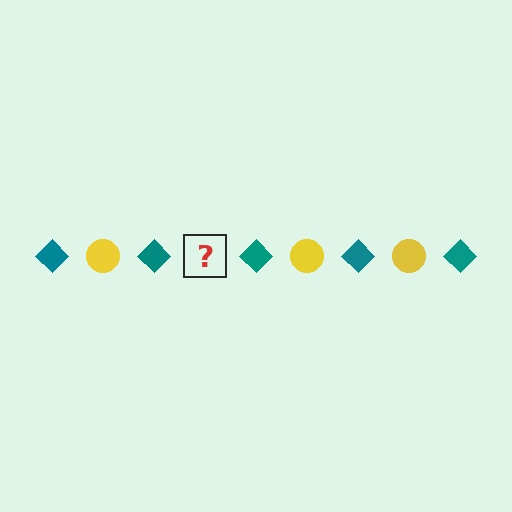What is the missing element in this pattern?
The missing element is a yellow circle.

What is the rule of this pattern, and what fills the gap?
The rule is that the pattern alternates between teal diamond and yellow circle. The gap should be filled with a yellow circle.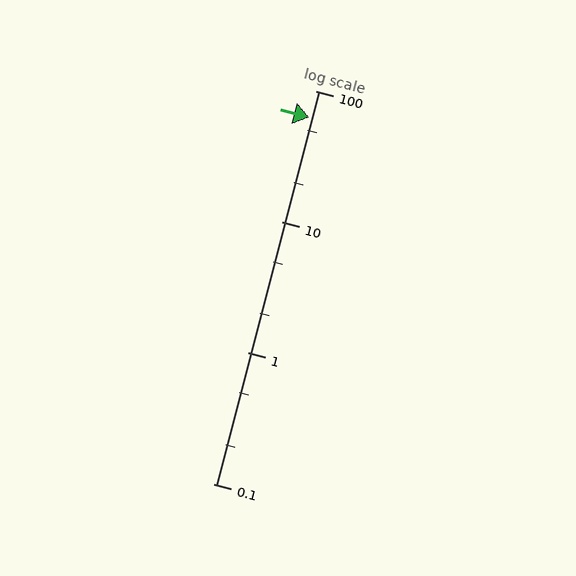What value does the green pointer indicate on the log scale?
The pointer indicates approximately 63.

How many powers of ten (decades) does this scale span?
The scale spans 3 decades, from 0.1 to 100.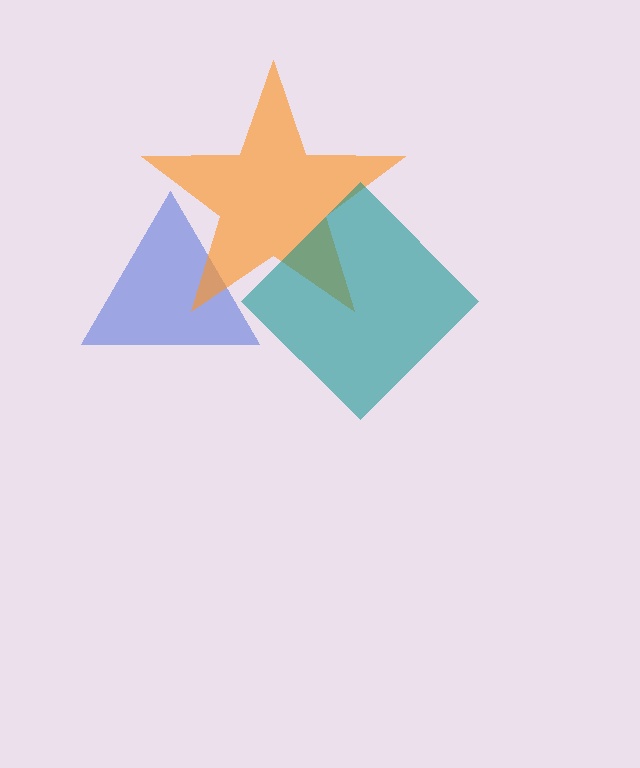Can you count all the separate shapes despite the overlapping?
Yes, there are 3 separate shapes.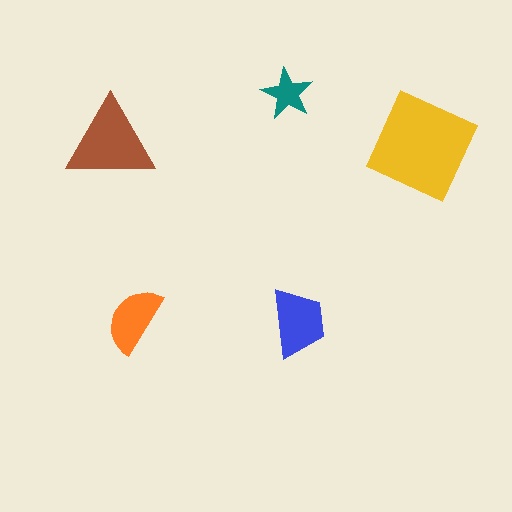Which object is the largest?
The yellow diamond.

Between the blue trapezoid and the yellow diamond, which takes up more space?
The yellow diamond.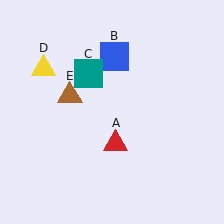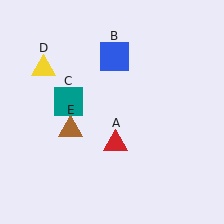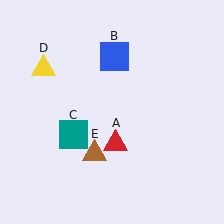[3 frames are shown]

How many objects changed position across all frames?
2 objects changed position: teal square (object C), brown triangle (object E).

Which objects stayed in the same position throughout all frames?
Red triangle (object A) and blue square (object B) and yellow triangle (object D) remained stationary.